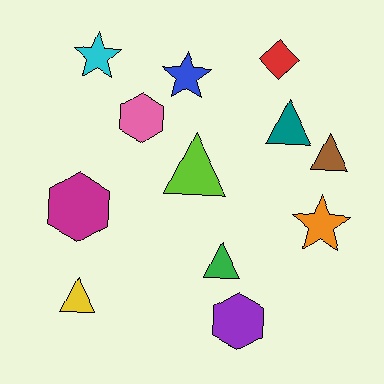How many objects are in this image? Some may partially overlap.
There are 12 objects.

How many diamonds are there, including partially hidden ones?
There is 1 diamond.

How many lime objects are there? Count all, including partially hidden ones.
There is 1 lime object.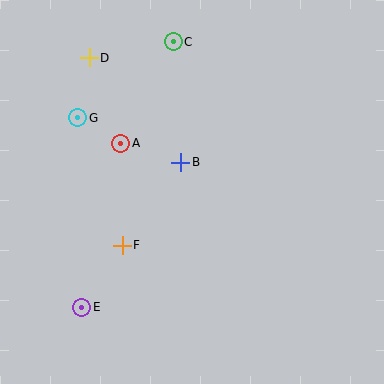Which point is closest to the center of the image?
Point B at (181, 162) is closest to the center.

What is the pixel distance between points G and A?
The distance between G and A is 50 pixels.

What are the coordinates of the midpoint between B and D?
The midpoint between B and D is at (135, 110).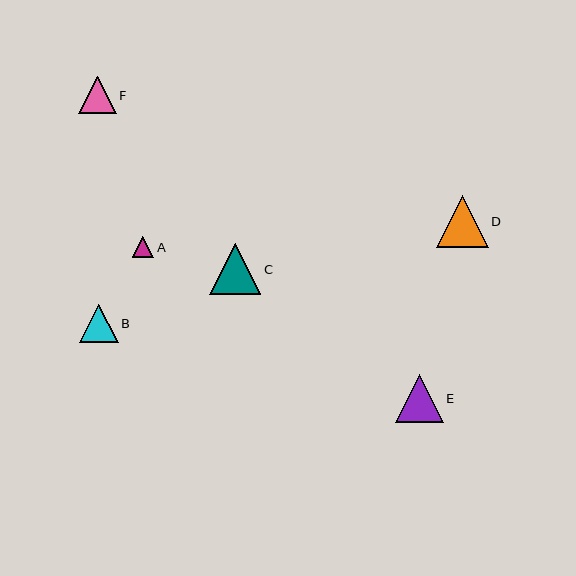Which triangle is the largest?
Triangle D is the largest with a size of approximately 52 pixels.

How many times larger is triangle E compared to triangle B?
Triangle E is approximately 1.2 times the size of triangle B.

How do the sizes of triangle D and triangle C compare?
Triangle D and triangle C are approximately the same size.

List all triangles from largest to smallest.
From largest to smallest: D, C, E, B, F, A.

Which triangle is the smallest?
Triangle A is the smallest with a size of approximately 21 pixels.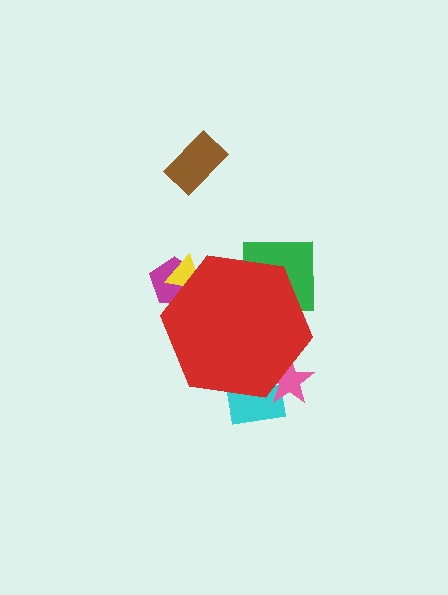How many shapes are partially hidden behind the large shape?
5 shapes are partially hidden.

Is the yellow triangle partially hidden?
Yes, the yellow triangle is partially hidden behind the red hexagon.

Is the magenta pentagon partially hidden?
Yes, the magenta pentagon is partially hidden behind the red hexagon.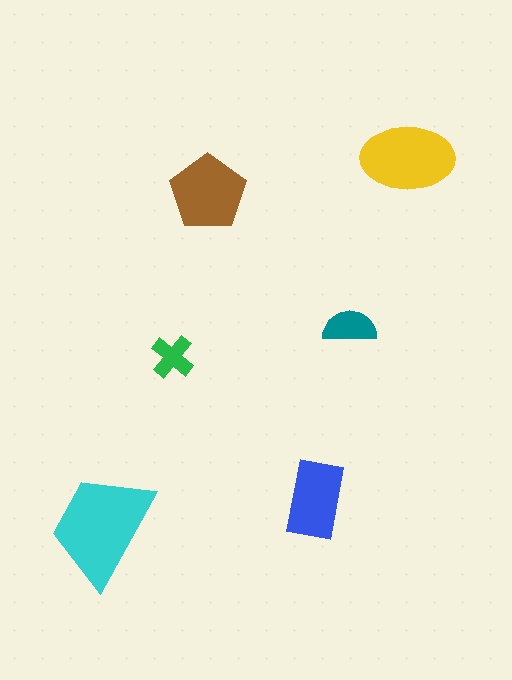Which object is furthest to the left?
The cyan trapezoid is leftmost.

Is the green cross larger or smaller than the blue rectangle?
Smaller.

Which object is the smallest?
The green cross.